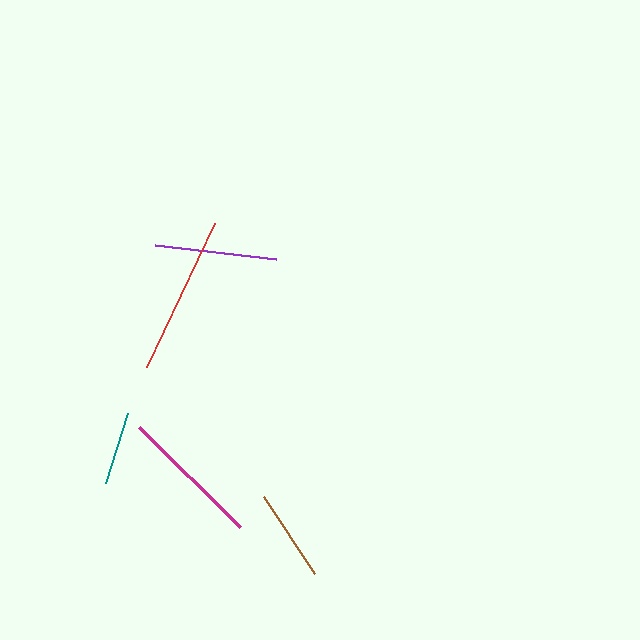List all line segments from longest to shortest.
From longest to shortest: red, magenta, purple, brown, teal.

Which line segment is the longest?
The red line is the longest at approximately 160 pixels.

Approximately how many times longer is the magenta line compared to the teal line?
The magenta line is approximately 1.9 times the length of the teal line.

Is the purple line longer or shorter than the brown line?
The purple line is longer than the brown line.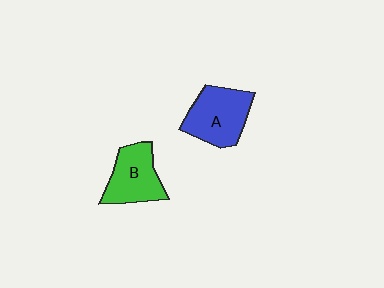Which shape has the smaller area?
Shape B (green).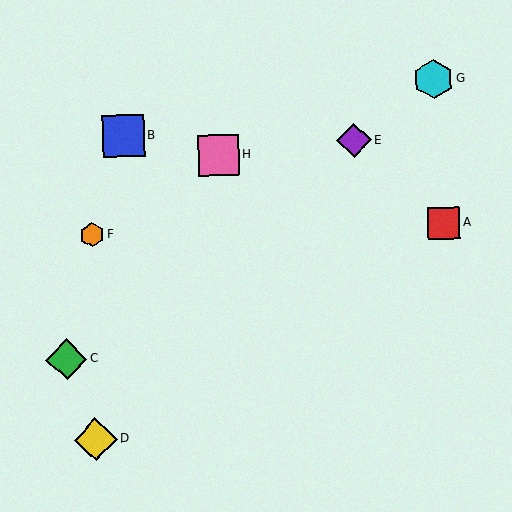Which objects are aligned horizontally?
Objects A, F are aligned horizontally.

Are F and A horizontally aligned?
Yes, both are at y≈235.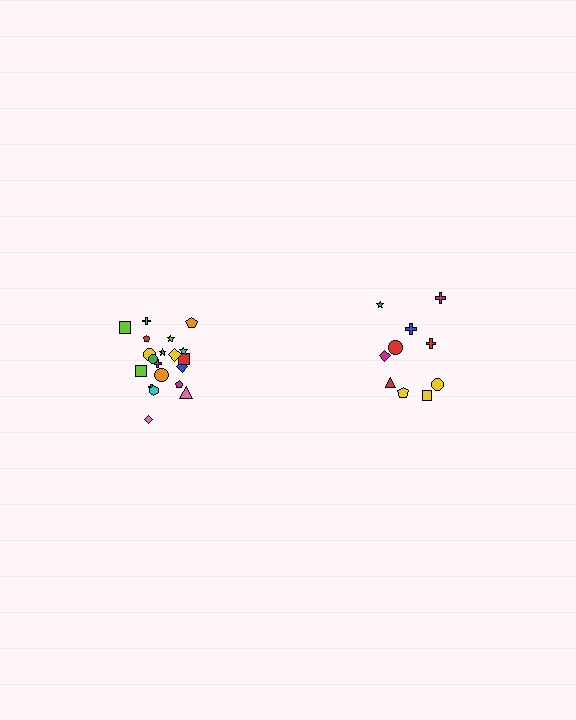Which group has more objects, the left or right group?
The left group.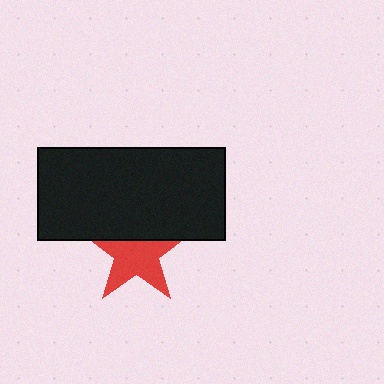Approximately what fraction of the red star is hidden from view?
Roughly 35% of the red star is hidden behind the black rectangle.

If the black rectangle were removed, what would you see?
You would see the complete red star.